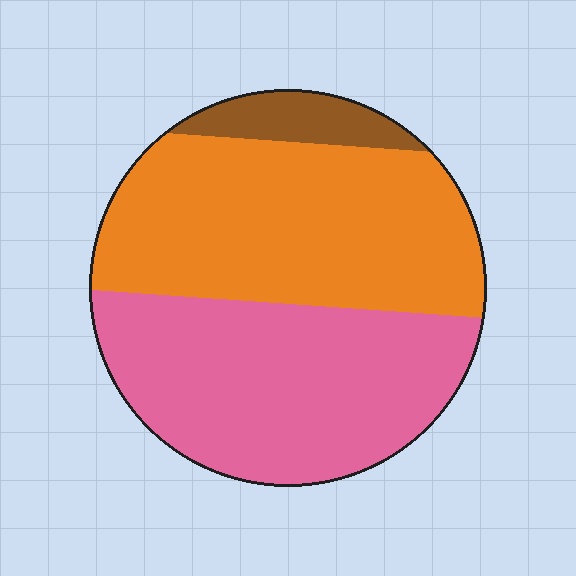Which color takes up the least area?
Brown, at roughly 10%.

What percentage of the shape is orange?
Orange takes up about one half (1/2) of the shape.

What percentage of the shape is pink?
Pink covers about 45% of the shape.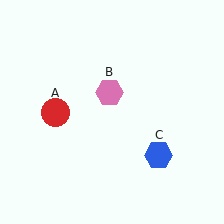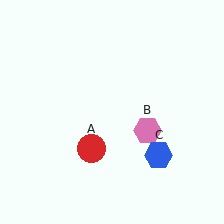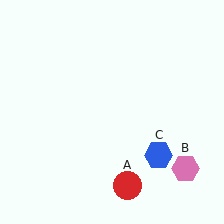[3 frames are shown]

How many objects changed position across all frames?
2 objects changed position: red circle (object A), pink hexagon (object B).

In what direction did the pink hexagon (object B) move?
The pink hexagon (object B) moved down and to the right.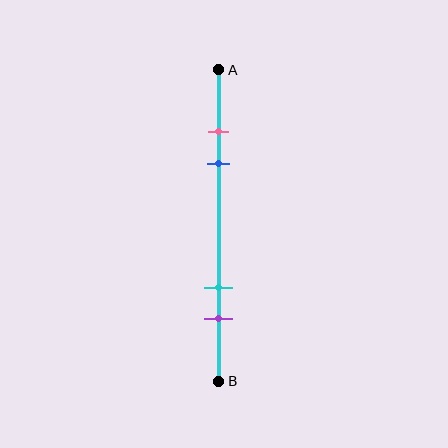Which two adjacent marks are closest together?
The pink and blue marks are the closest adjacent pair.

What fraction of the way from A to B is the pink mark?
The pink mark is approximately 20% (0.2) of the way from A to B.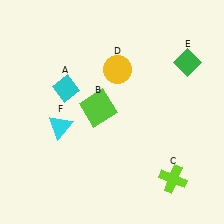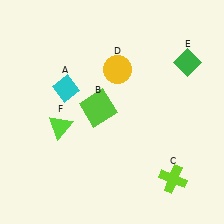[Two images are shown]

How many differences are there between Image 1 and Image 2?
There is 1 difference between the two images.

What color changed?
The triangle (F) changed from cyan in Image 1 to lime in Image 2.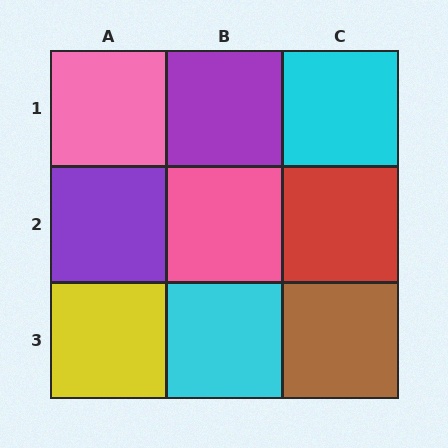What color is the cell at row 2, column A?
Purple.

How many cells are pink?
2 cells are pink.